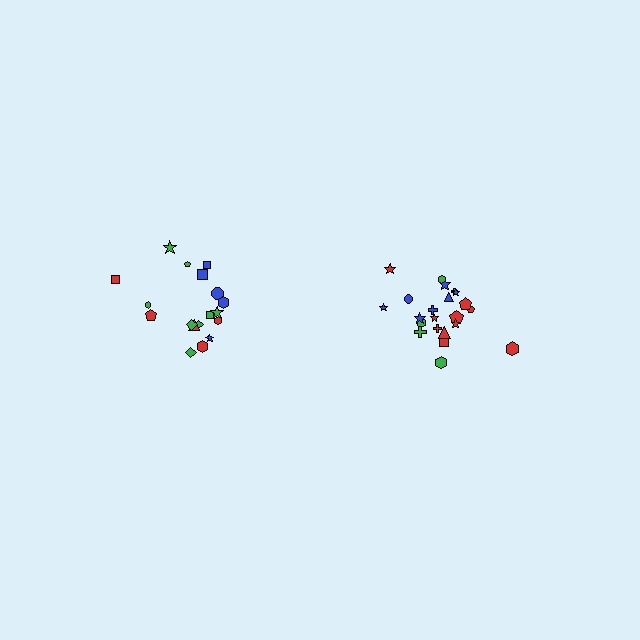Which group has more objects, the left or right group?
The right group.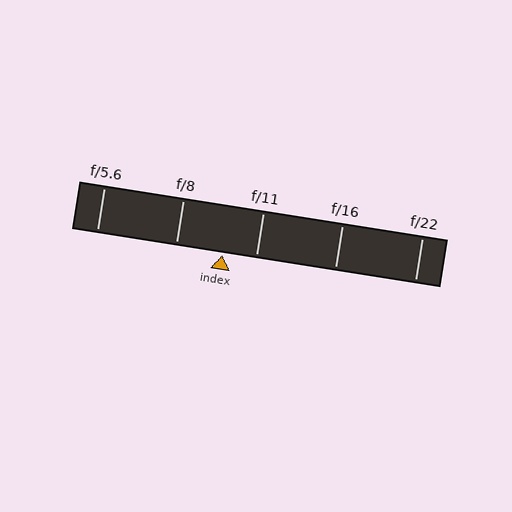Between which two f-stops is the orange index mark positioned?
The index mark is between f/8 and f/11.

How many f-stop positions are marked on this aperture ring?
There are 5 f-stop positions marked.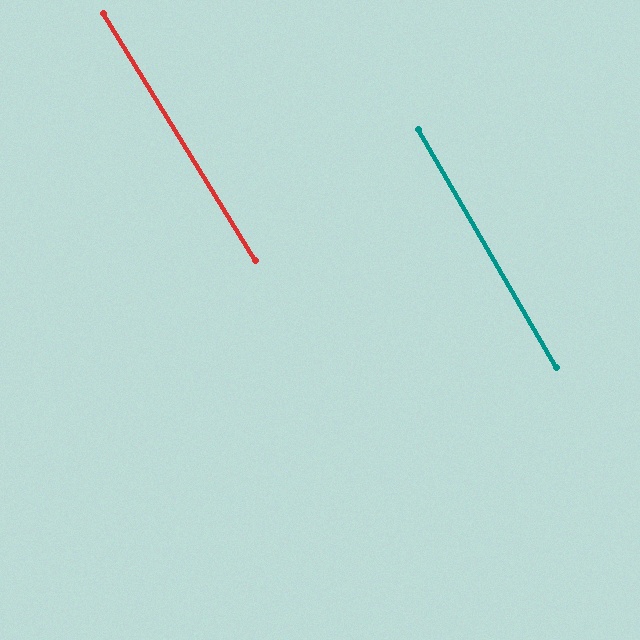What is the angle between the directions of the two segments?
Approximately 1 degree.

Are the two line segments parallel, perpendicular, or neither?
Parallel — their directions differ by only 1.5°.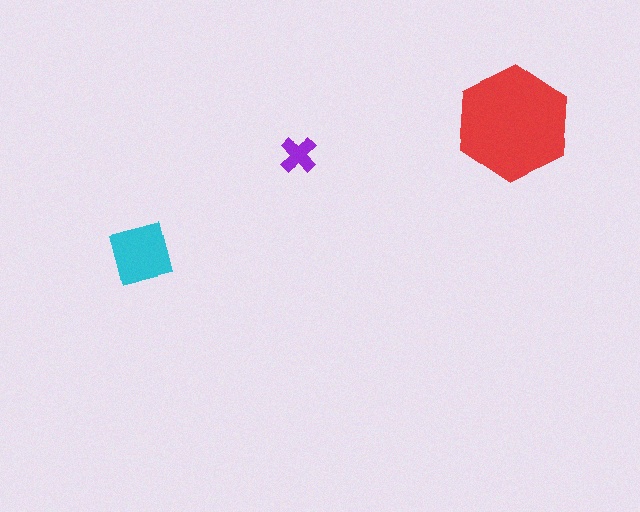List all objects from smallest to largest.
The purple cross, the cyan square, the red hexagon.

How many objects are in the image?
There are 3 objects in the image.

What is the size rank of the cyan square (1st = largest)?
2nd.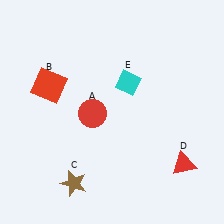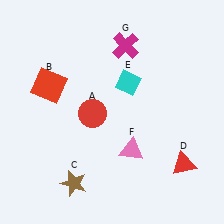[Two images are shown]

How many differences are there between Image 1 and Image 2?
There are 2 differences between the two images.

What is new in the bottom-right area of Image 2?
A pink triangle (F) was added in the bottom-right area of Image 2.